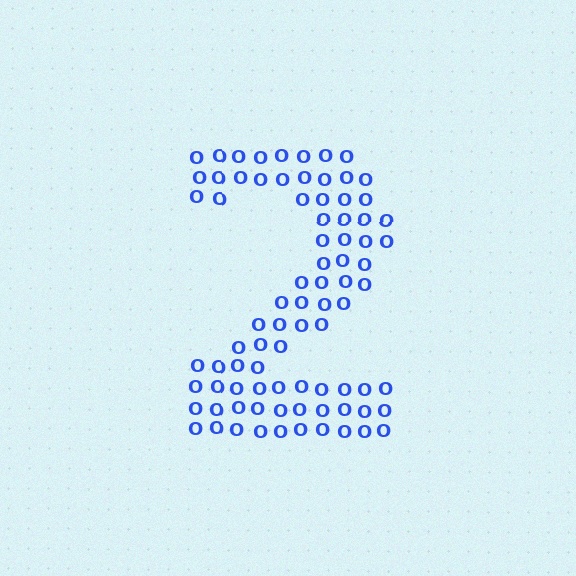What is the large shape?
The large shape is the digit 2.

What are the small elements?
The small elements are letter O's.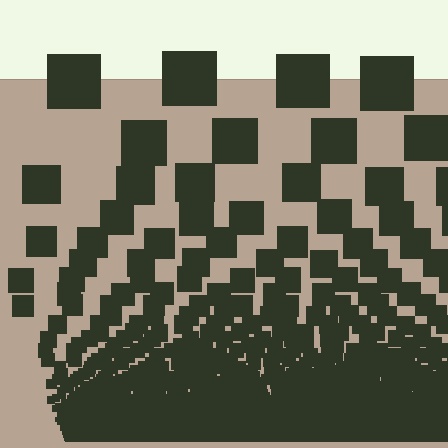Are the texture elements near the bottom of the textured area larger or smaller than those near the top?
Smaller. The gradient is inverted — elements near the bottom are smaller and denser.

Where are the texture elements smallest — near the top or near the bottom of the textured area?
Near the bottom.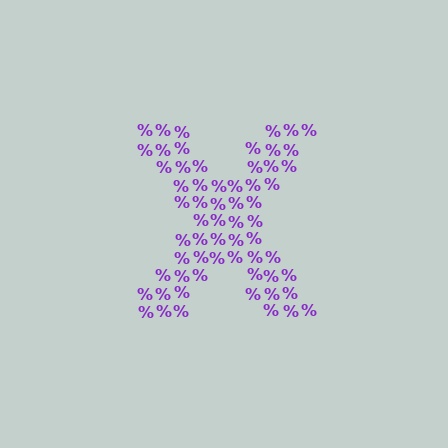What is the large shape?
The large shape is the letter X.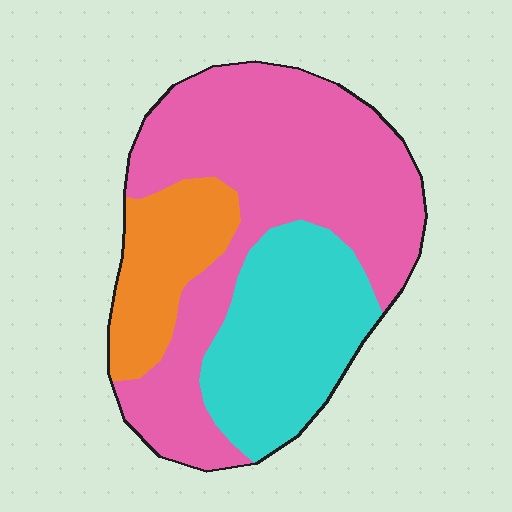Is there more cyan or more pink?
Pink.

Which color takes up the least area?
Orange, at roughly 15%.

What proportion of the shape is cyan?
Cyan takes up about one quarter (1/4) of the shape.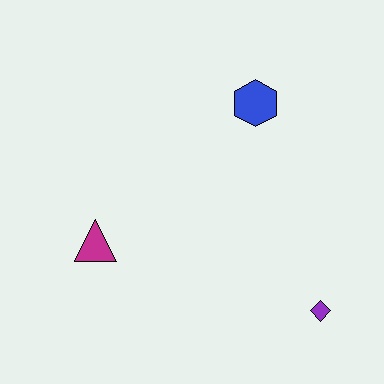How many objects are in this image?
There are 3 objects.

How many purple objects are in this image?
There is 1 purple object.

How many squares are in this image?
There are no squares.